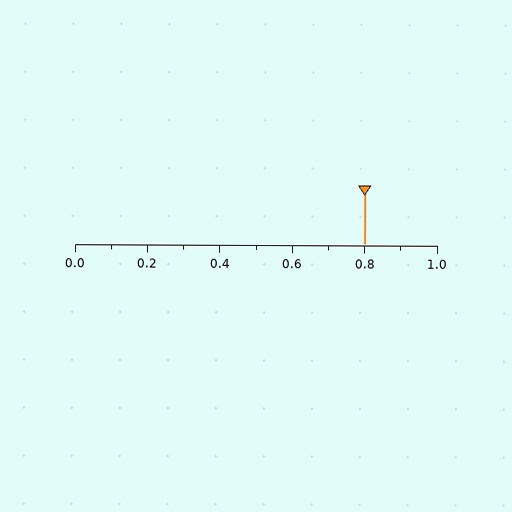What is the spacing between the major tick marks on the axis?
The major ticks are spaced 0.2 apart.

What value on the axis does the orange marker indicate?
The marker indicates approximately 0.8.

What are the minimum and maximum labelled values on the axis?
The axis runs from 0.0 to 1.0.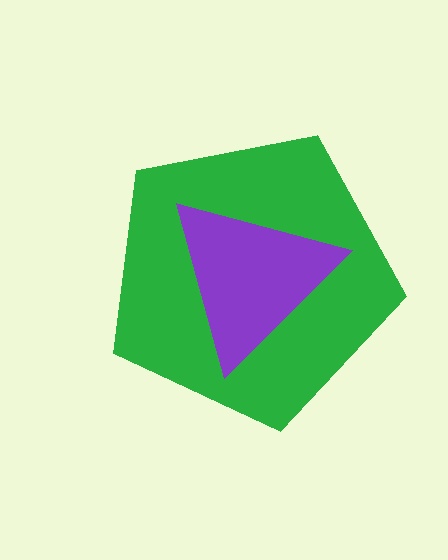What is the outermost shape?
The green pentagon.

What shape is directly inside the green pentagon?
The purple triangle.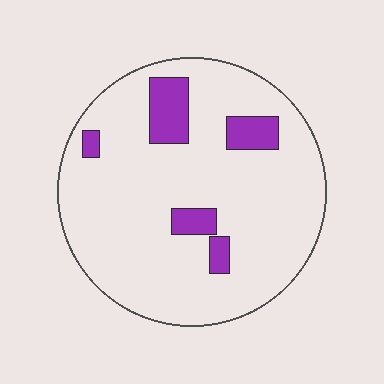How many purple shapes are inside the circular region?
5.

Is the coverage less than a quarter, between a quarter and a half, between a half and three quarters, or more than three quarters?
Less than a quarter.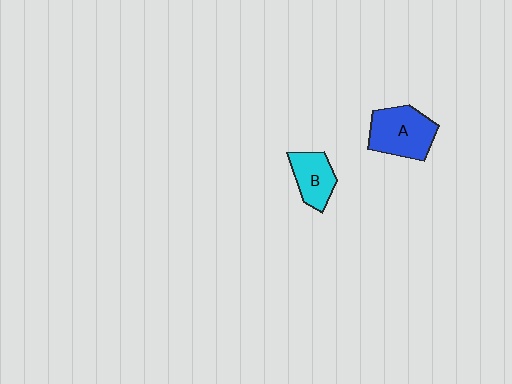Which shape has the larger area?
Shape A (blue).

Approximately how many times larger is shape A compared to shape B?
Approximately 1.5 times.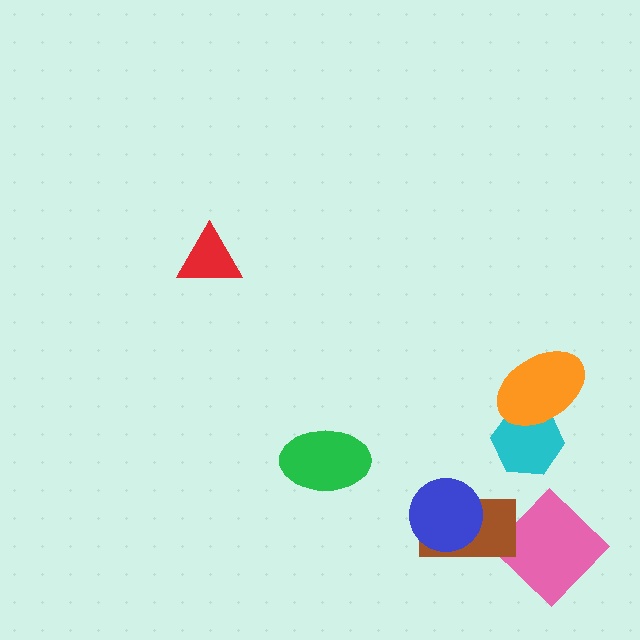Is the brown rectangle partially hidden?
Yes, it is partially covered by another shape.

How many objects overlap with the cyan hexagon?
1 object overlaps with the cyan hexagon.